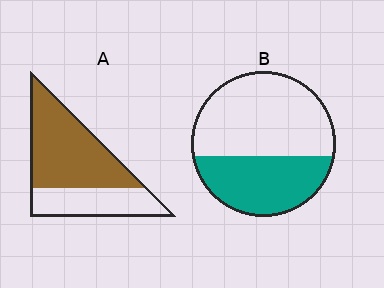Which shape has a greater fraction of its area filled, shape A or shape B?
Shape A.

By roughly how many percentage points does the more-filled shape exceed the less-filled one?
By roughly 25 percentage points (A over B).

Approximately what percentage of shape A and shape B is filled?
A is approximately 65% and B is approximately 40%.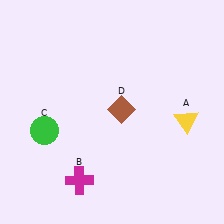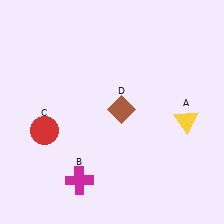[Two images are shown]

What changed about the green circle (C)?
In Image 1, C is green. In Image 2, it changed to red.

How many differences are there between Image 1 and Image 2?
There is 1 difference between the two images.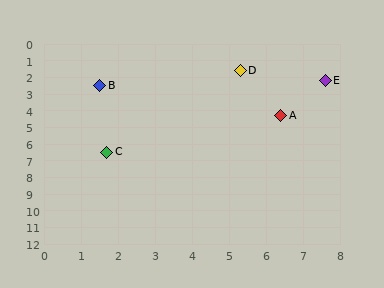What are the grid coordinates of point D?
Point D is at approximately (5.3, 1.6).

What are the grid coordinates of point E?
Point E is at approximately (7.6, 2.2).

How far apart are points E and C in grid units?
Points E and C are about 7.3 grid units apart.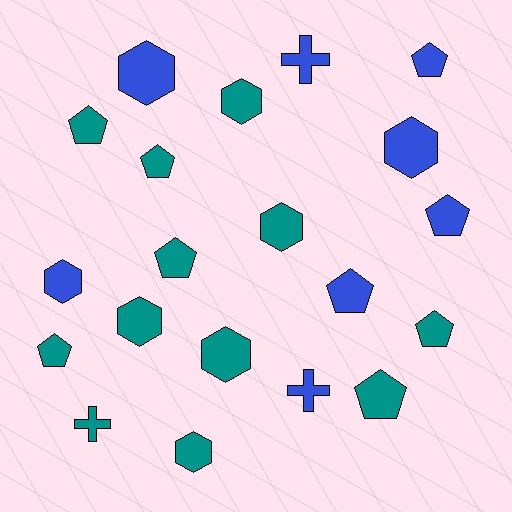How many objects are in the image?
There are 20 objects.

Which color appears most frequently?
Teal, with 12 objects.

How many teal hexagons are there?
There are 5 teal hexagons.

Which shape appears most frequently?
Pentagon, with 9 objects.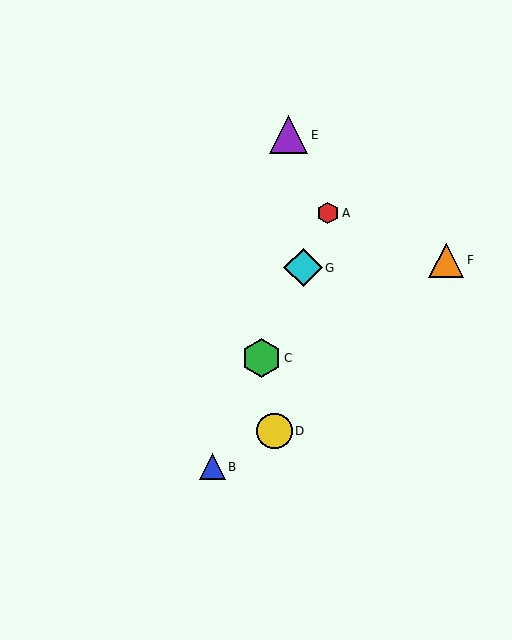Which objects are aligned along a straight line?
Objects A, B, C, G are aligned along a straight line.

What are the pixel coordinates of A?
Object A is at (328, 213).